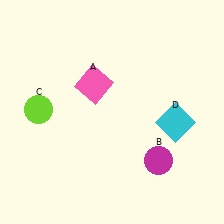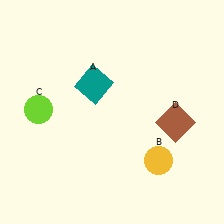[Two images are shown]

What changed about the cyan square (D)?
In Image 1, D is cyan. In Image 2, it changed to brown.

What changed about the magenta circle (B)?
In Image 1, B is magenta. In Image 2, it changed to yellow.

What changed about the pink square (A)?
In Image 1, A is pink. In Image 2, it changed to teal.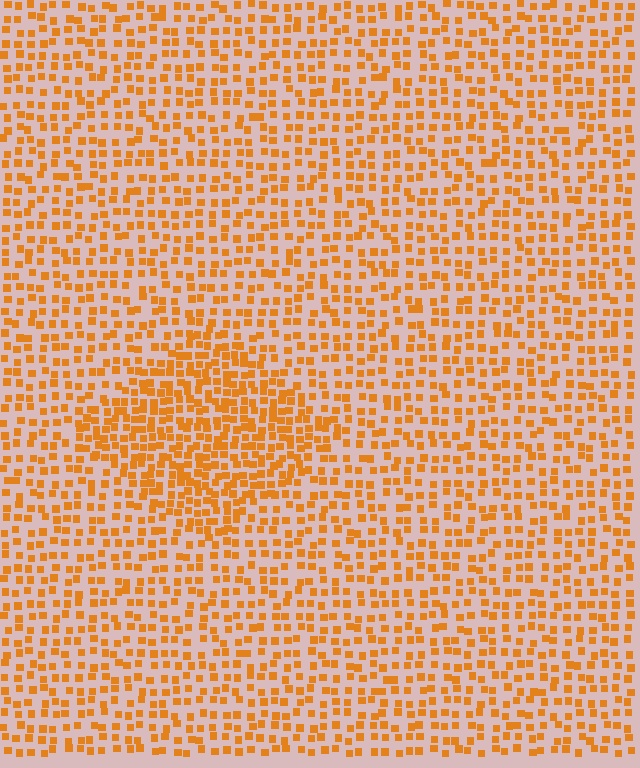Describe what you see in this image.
The image contains small orange elements arranged at two different densities. A diamond-shaped region is visible where the elements are more densely packed than the surrounding area.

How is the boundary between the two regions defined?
The boundary is defined by a change in element density (approximately 1.8x ratio). All elements are the same color, size, and shape.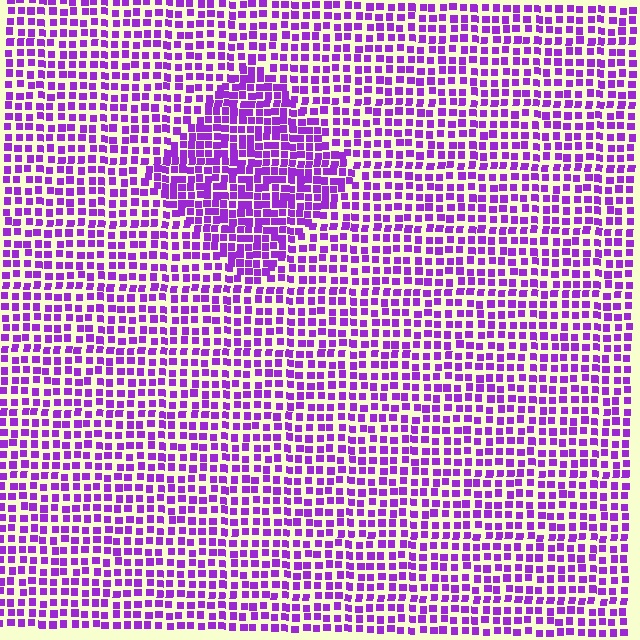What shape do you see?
I see a diamond.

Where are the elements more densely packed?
The elements are more densely packed inside the diamond boundary.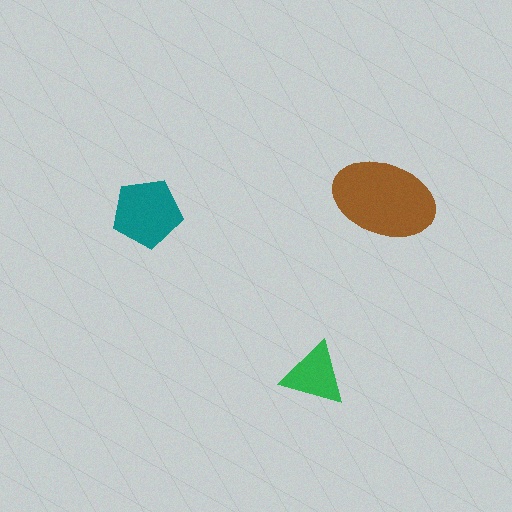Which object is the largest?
The brown ellipse.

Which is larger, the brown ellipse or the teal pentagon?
The brown ellipse.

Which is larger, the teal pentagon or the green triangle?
The teal pentagon.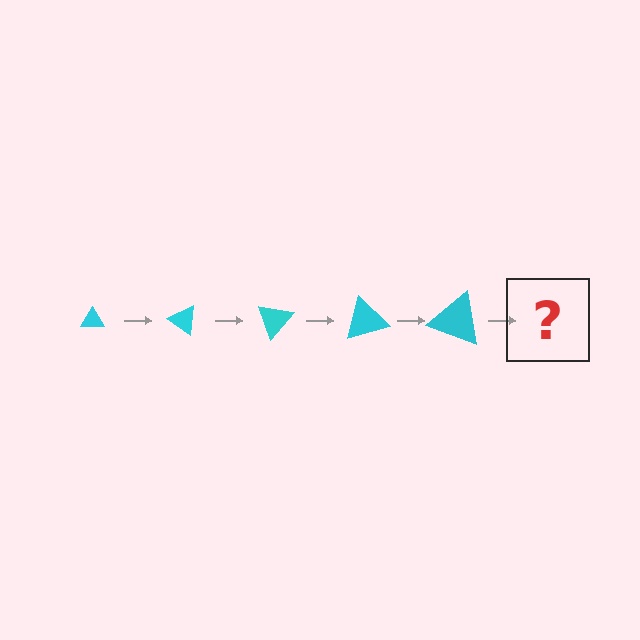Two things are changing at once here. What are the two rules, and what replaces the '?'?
The two rules are that the triangle grows larger each step and it rotates 35 degrees each step. The '?' should be a triangle, larger than the previous one and rotated 175 degrees from the start.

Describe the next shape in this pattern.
It should be a triangle, larger than the previous one and rotated 175 degrees from the start.